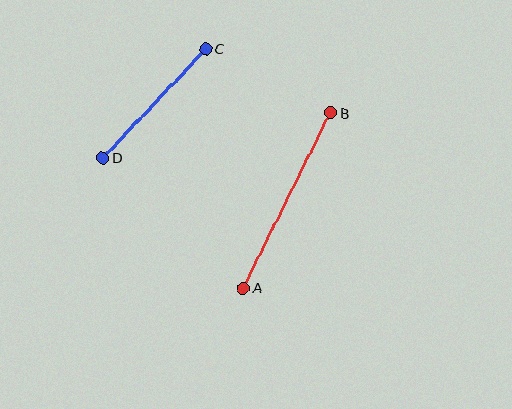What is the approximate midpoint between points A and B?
The midpoint is at approximately (287, 200) pixels.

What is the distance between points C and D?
The distance is approximately 150 pixels.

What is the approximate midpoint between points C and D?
The midpoint is at approximately (155, 103) pixels.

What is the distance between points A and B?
The distance is approximately 196 pixels.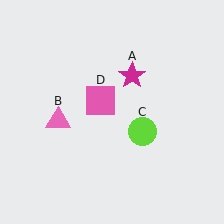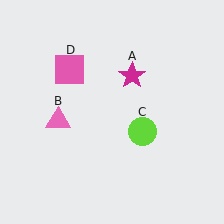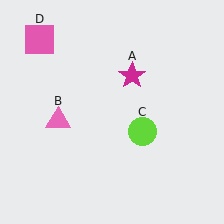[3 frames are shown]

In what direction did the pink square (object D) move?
The pink square (object D) moved up and to the left.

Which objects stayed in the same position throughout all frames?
Magenta star (object A) and pink triangle (object B) and lime circle (object C) remained stationary.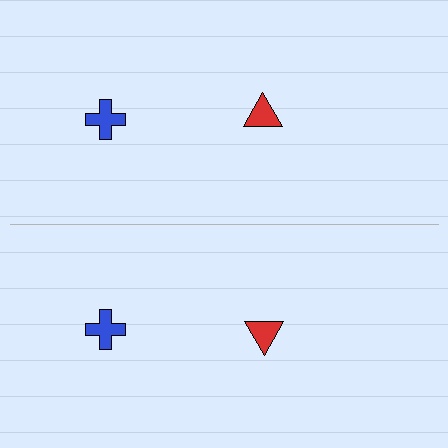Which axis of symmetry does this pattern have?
The pattern has a horizontal axis of symmetry running through the center of the image.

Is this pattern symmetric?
Yes, this pattern has bilateral (reflection) symmetry.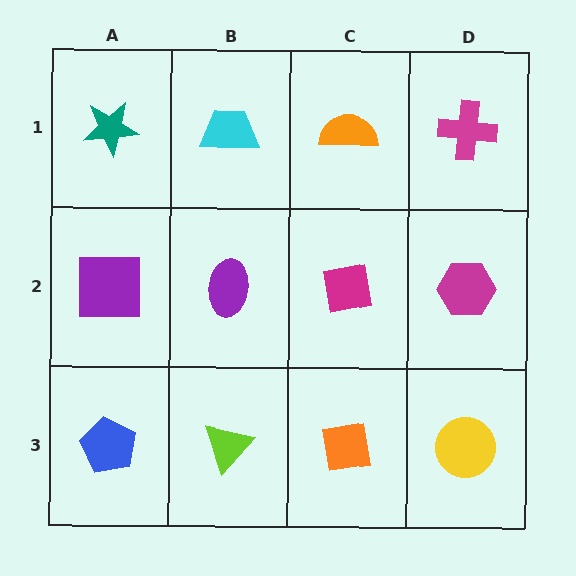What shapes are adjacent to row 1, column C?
A magenta square (row 2, column C), a cyan trapezoid (row 1, column B), a magenta cross (row 1, column D).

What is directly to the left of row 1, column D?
An orange semicircle.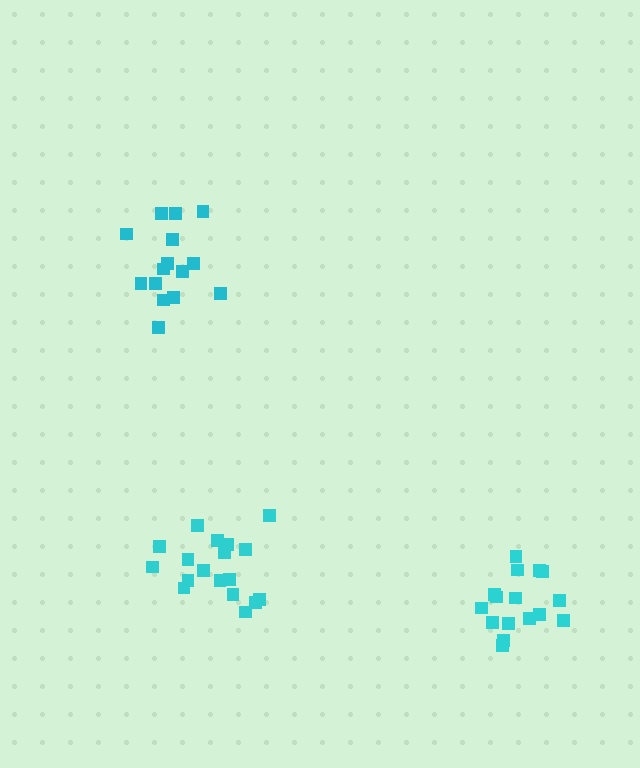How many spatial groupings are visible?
There are 3 spatial groupings.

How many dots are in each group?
Group 1: 16 dots, Group 2: 15 dots, Group 3: 18 dots (49 total).